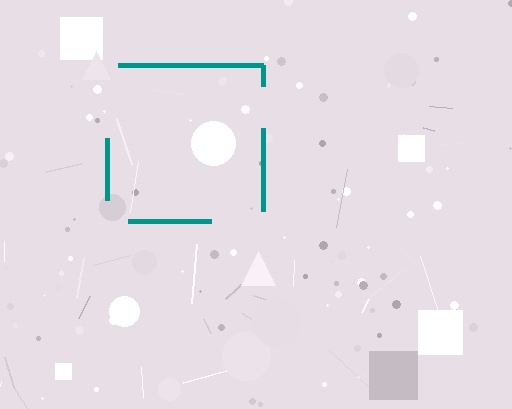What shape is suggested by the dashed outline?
The dashed outline suggests a square.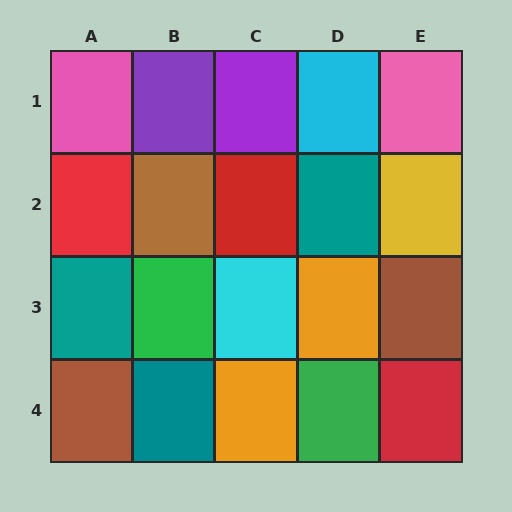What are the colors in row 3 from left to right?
Teal, green, cyan, orange, brown.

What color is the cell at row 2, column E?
Yellow.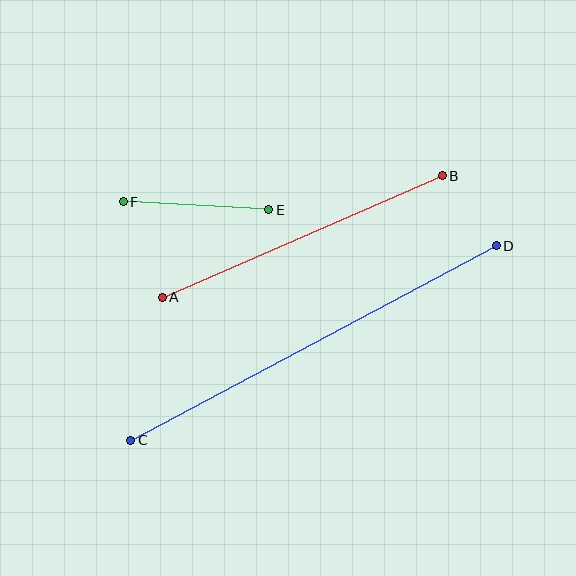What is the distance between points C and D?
The distance is approximately 414 pixels.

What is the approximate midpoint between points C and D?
The midpoint is at approximately (314, 343) pixels.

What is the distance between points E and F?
The distance is approximately 146 pixels.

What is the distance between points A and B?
The distance is approximately 305 pixels.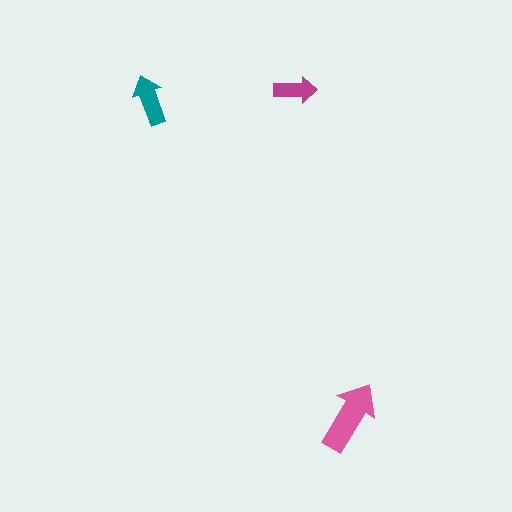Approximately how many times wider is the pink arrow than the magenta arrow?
About 1.5 times wider.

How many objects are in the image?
There are 3 objects in the image.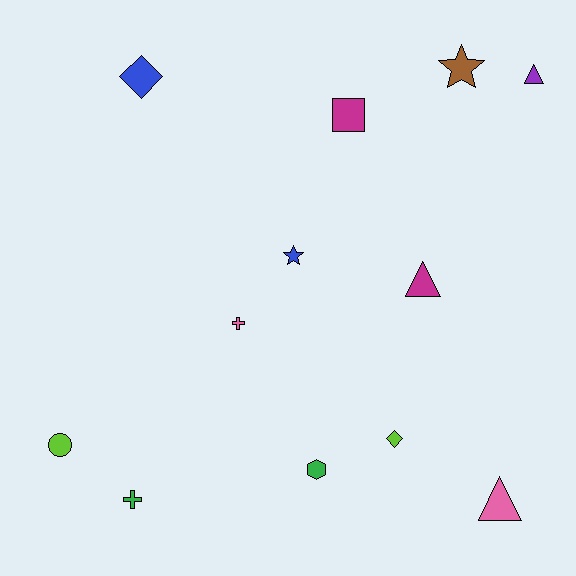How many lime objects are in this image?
There are 2 lime objects.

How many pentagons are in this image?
There are no pentagons.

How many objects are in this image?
There are 12 objects.